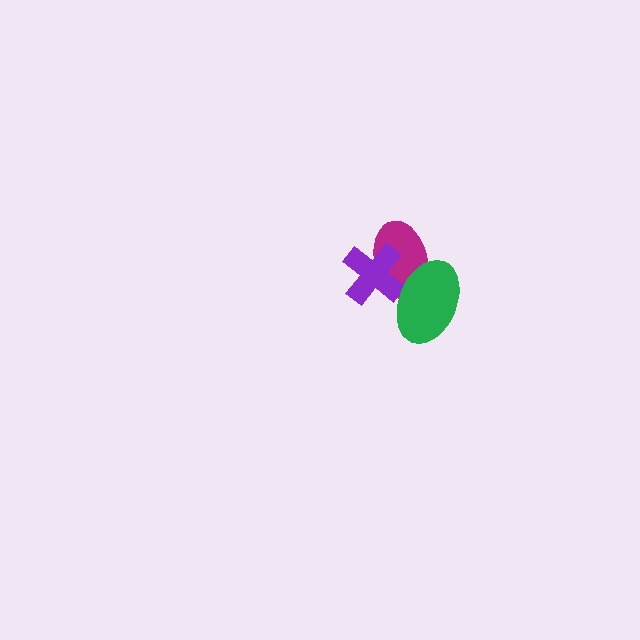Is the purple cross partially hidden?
Yes, it is partially covered by another shape.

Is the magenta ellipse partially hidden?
Yes, it is partially covered by another shape.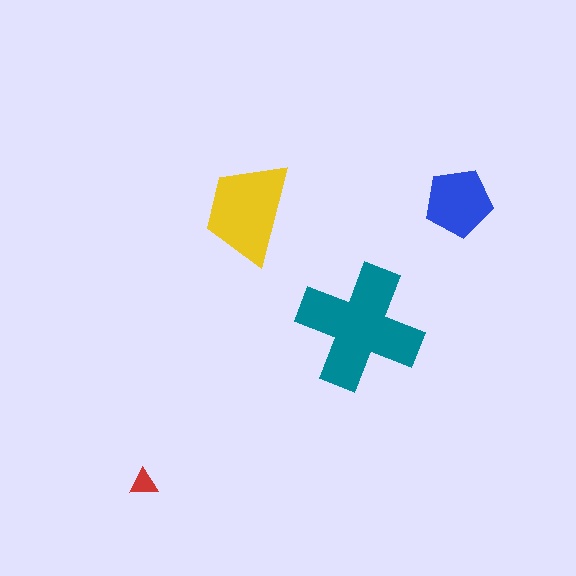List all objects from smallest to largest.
The red triangle, the blue pentagon, the yellow trapezoid, the teal cross.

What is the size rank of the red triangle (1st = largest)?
4th.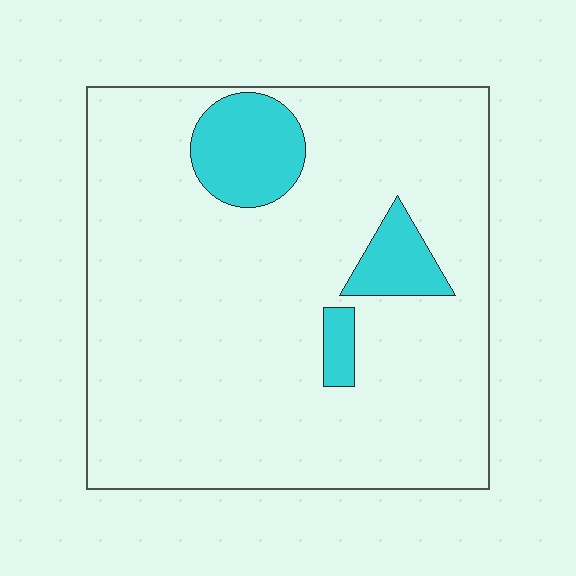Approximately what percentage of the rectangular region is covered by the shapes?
Approximately 10%.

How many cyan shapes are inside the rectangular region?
3.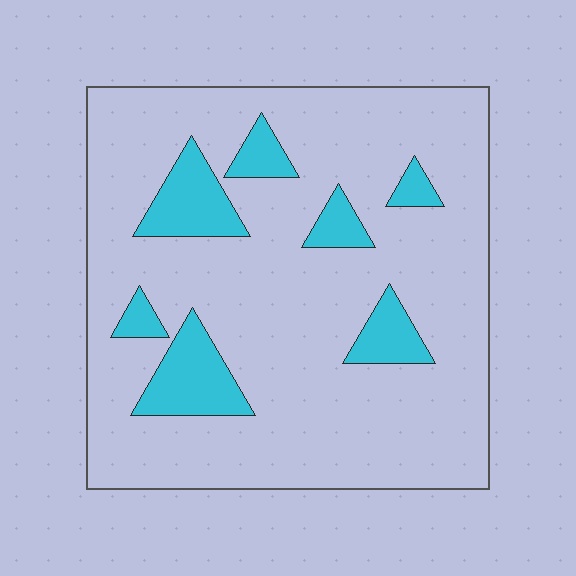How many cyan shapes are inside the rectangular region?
7.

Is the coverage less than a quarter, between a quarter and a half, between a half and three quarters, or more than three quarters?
Less than a quarter.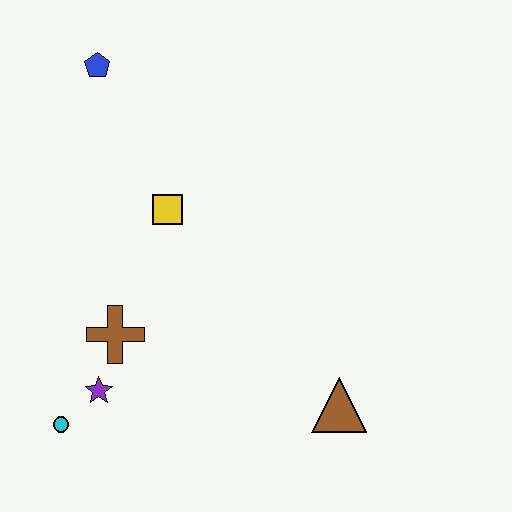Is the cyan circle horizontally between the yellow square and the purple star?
No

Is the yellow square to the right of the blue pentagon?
Yes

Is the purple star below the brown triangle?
No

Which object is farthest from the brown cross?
The blue pentagon is farthest from the brown cross.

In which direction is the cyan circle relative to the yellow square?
The cyan circle is below the yellow square.